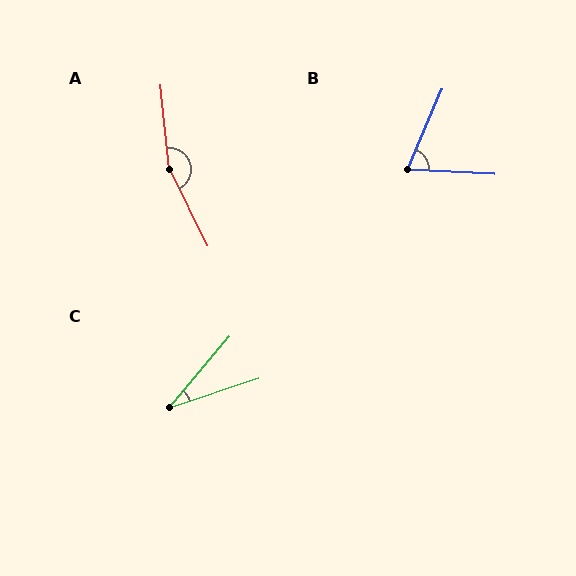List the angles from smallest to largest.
C (32°), B (70°), A (159°).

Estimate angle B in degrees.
Approximately 70 degrees.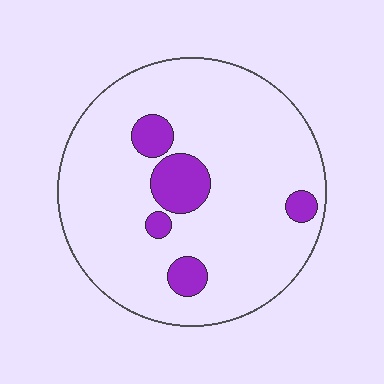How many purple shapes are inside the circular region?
5.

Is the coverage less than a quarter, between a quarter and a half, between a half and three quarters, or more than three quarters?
Less than a quarter.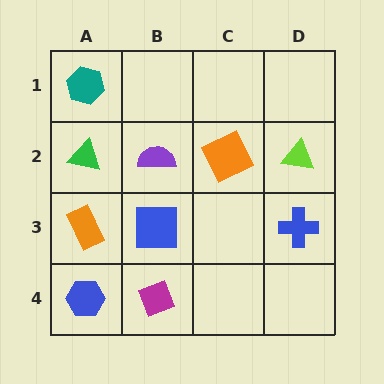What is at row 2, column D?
A lime triangle.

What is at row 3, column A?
An orange rectangle.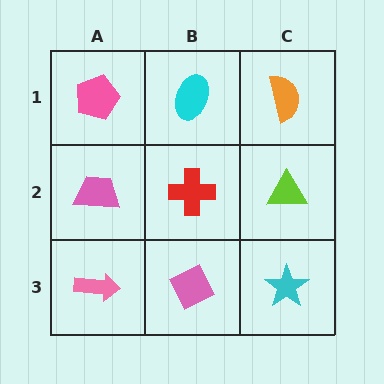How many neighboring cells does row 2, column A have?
3.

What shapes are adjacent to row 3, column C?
A lime triangle (row 2, column C), a pink diamond (row 3, column B).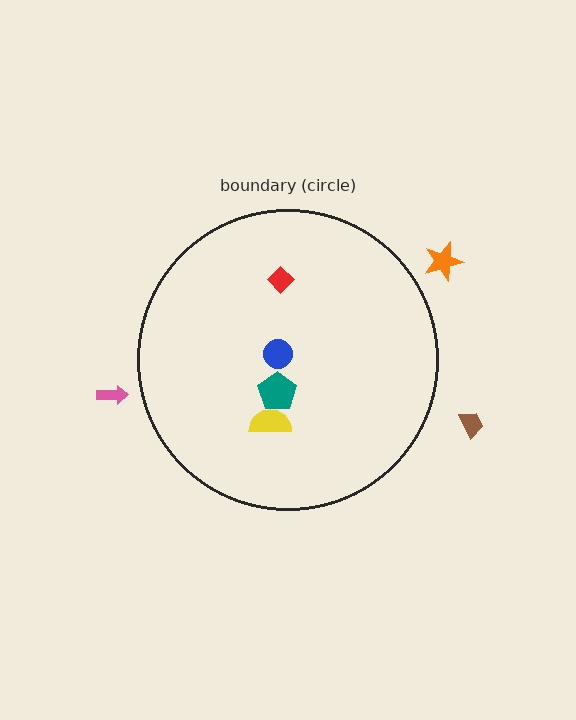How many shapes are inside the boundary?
4 inside, 3 outside.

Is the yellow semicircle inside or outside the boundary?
Inside.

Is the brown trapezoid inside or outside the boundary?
Outside.